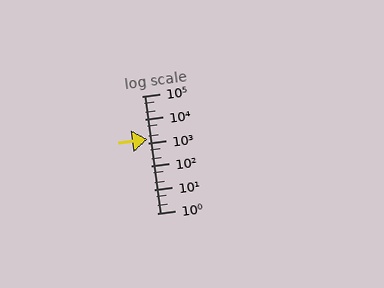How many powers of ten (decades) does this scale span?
The scale spans 5 decades, from 1 to 100000.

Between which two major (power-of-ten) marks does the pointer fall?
The pointer is between 1000 and 10000.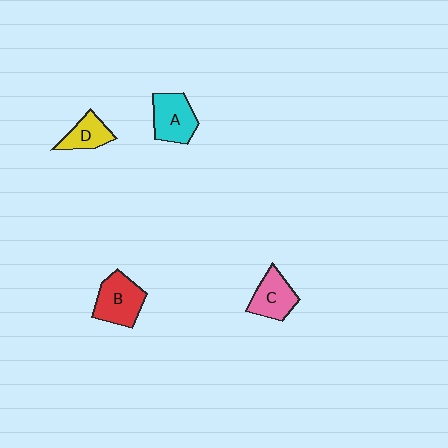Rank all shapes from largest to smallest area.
From largest to smallest: B (red), A (cyan), C (pink), D (yellow).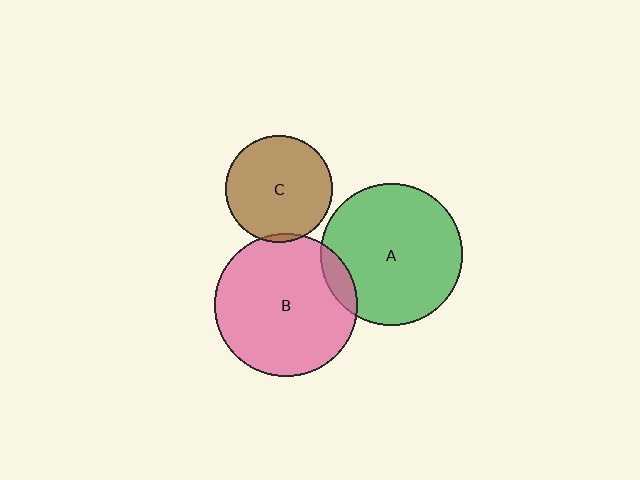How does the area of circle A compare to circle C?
Approximately 1.8 times.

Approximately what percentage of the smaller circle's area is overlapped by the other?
Approximately 5%.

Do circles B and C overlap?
Yes.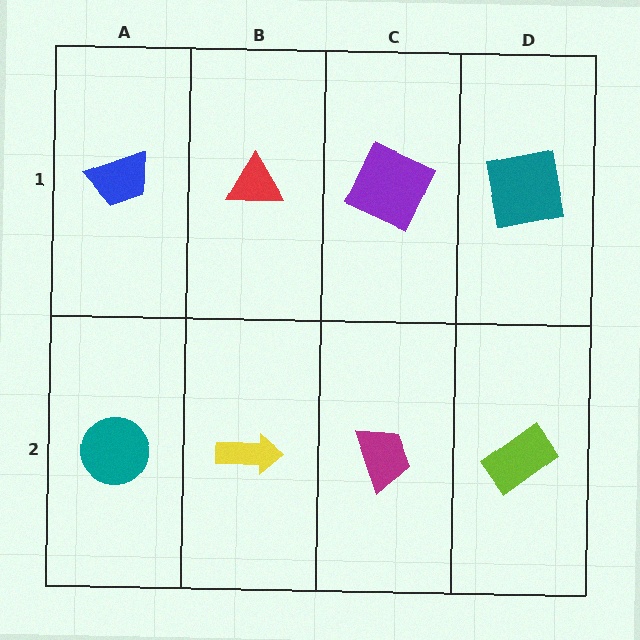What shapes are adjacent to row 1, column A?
A teal circle (row 2, column A), a red triangle (row 1, column B).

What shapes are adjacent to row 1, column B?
A yellow arrow (row 2, column B), a blue trapezoid (row 1, column A), a purple square (row 1, column C).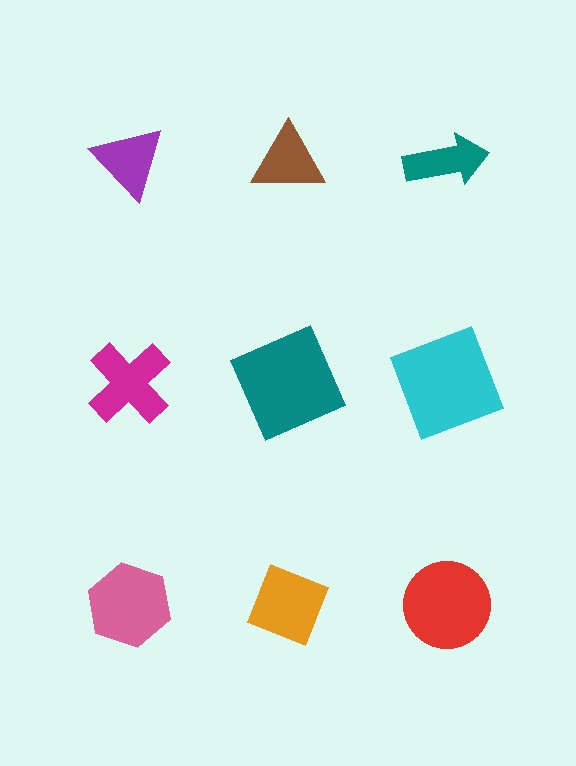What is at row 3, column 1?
A pink hexagon.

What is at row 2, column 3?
A cyan square.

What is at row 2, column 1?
A magenta cross.